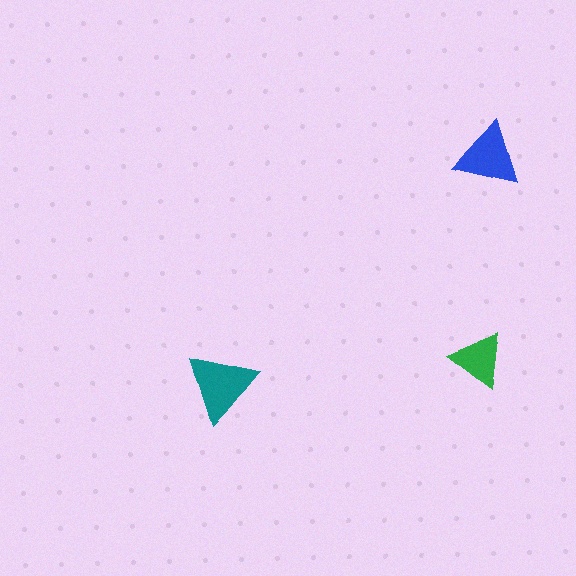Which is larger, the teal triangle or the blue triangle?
The teal one.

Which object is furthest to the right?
The blue triangle is rightmost.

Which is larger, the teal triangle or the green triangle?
The teal one.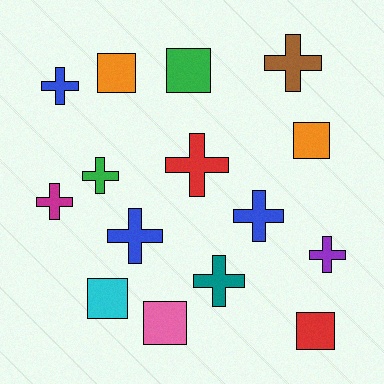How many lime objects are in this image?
There are no lime objects.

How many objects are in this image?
There are 15 objects.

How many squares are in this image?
There are 6 squares.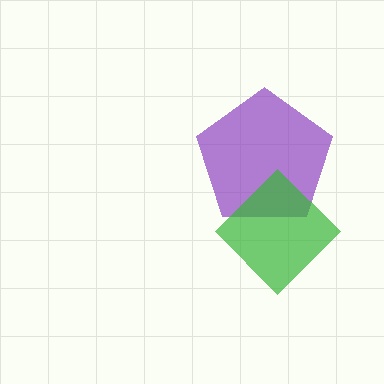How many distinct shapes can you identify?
There are 2 distinct shapes: a purple pentagon, a green diamond.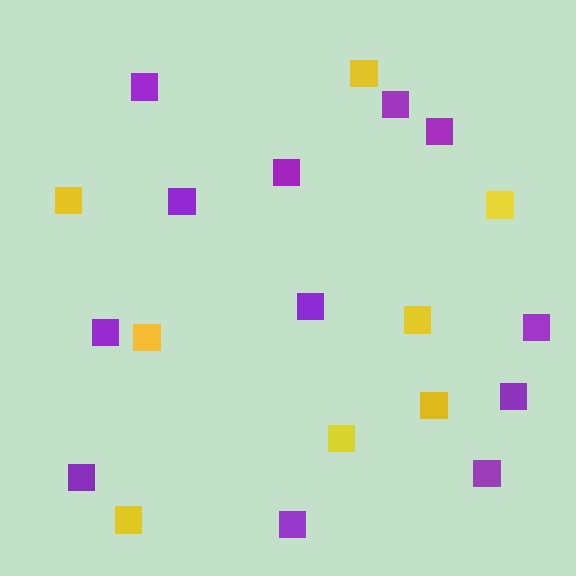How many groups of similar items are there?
There are 2 groups: one group of yellow squares (8) and one group of purple squares (12).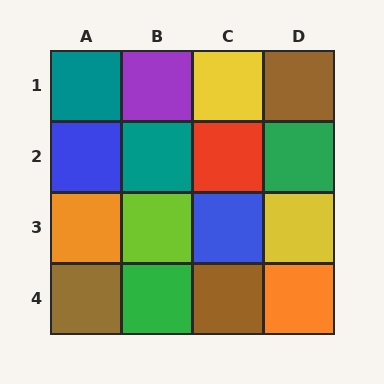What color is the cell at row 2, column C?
Red.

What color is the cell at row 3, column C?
Blue.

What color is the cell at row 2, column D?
Green.